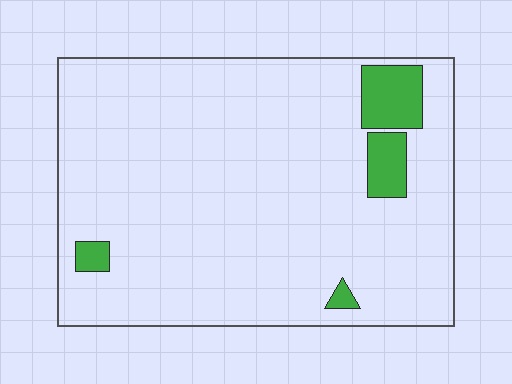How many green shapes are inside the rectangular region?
4.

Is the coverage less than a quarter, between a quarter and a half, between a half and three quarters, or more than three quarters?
Less than a quarter.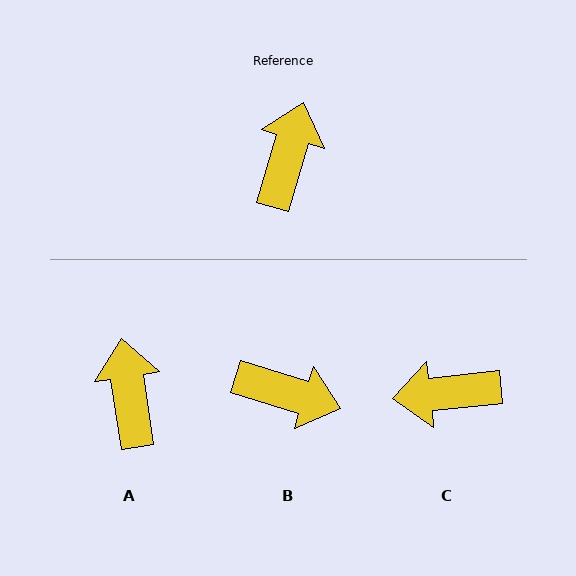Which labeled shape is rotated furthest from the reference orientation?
C, about 112 degrees away.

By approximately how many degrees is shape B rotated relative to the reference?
Approximately 91 degrees clockwise.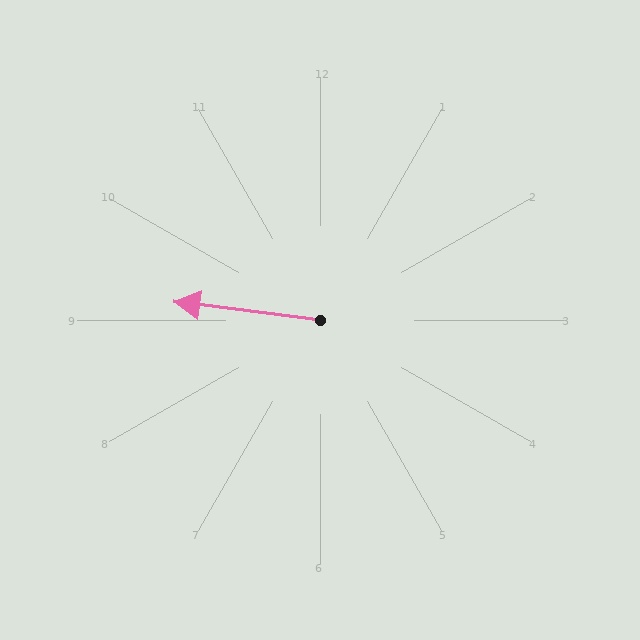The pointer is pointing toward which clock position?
Roughly 9 o'clock.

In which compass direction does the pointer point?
West.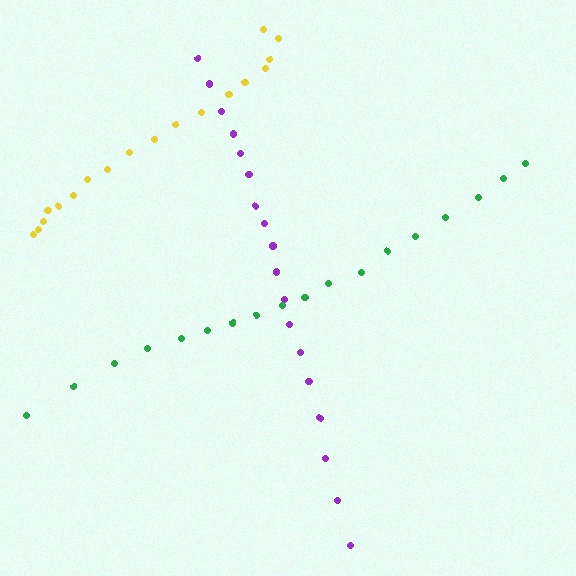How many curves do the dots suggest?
There are 3 distinct paths.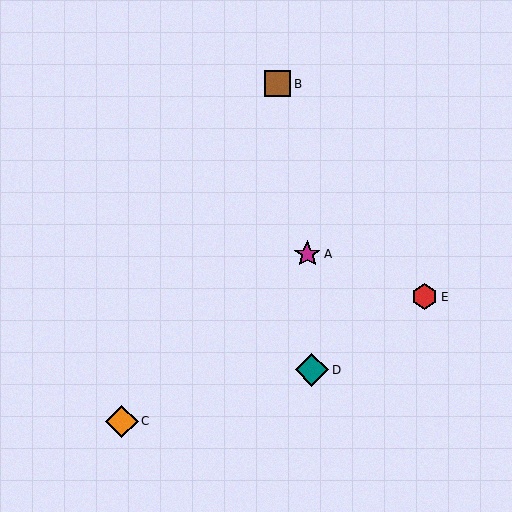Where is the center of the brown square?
The center of the brown square is at (278, 84).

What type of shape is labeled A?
Shape A is a magenta star.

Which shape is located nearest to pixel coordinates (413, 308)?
The red hexagon (labeled E) at (425, 297) is nearest to that location.